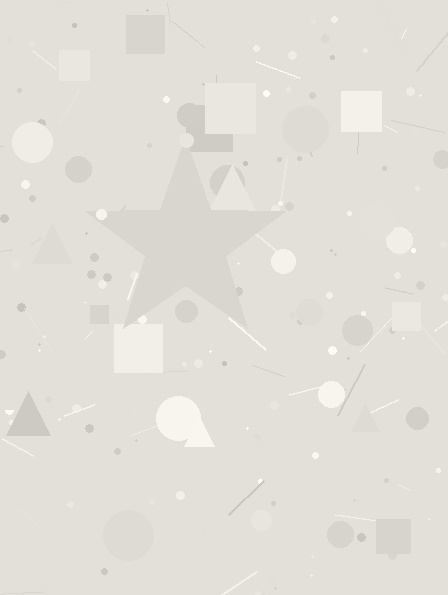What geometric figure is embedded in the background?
A star is embedded in the background.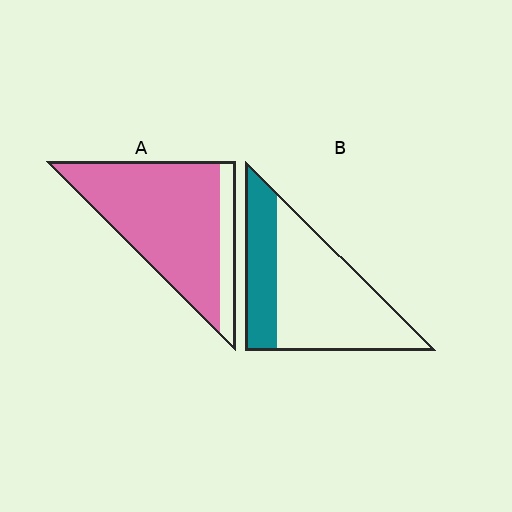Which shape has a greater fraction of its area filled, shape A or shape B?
Shape A.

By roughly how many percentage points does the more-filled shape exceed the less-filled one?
By roughly 55 percentage points (A over B).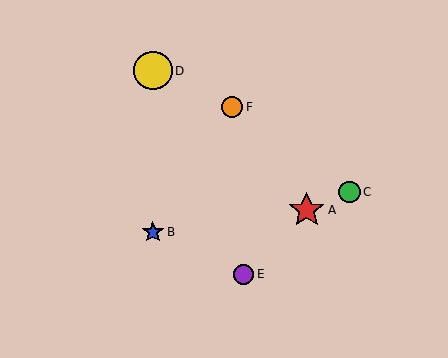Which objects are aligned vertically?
Objects B, D are aligned vertically.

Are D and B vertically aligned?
Yes, both are at x≈153.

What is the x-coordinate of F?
Object F is at x≈232.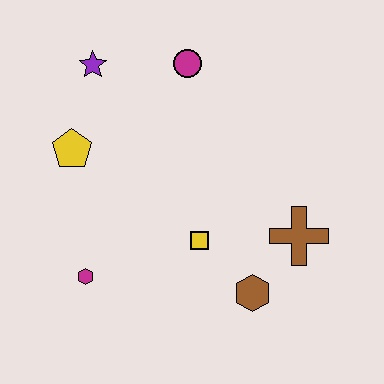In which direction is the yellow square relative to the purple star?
The yellow square is below the purple star.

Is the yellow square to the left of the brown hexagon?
Yes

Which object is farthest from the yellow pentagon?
The brown cross is farthest from the yellow pentagon.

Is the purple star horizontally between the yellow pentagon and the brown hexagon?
Yes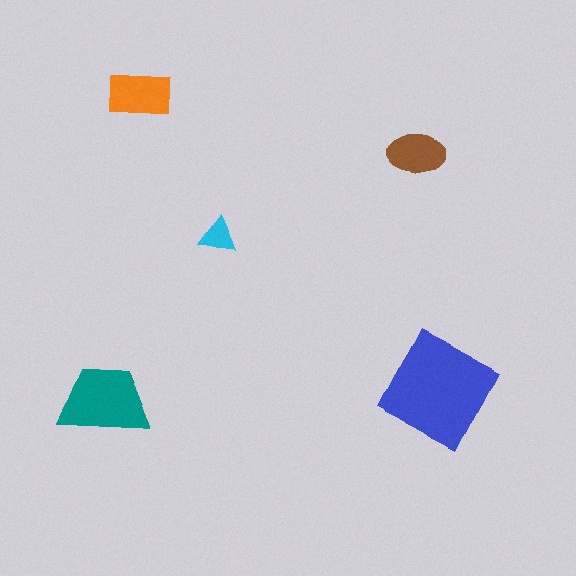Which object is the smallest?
The cyan triangle.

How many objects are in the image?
There are 5 objects in the image.